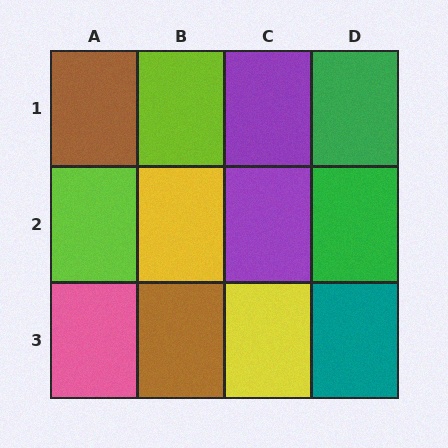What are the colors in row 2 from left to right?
Lime, yellow, purple, green.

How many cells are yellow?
2 cells are yellow.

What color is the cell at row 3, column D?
Teal.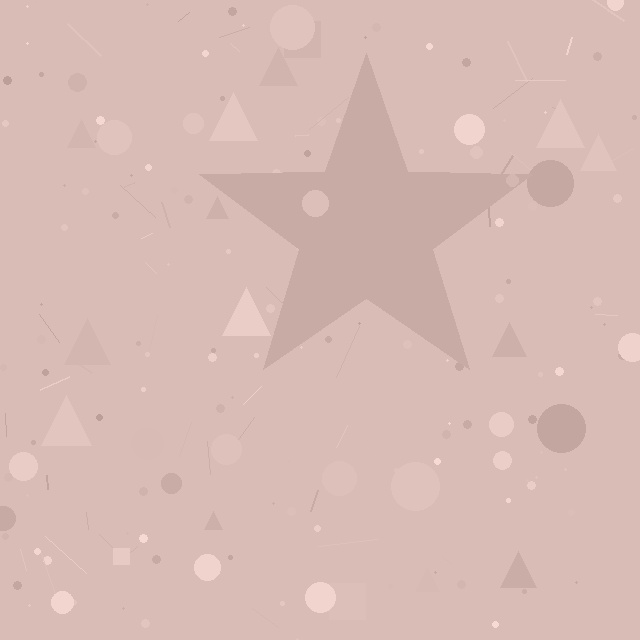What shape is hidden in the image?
A star is hidden in the image.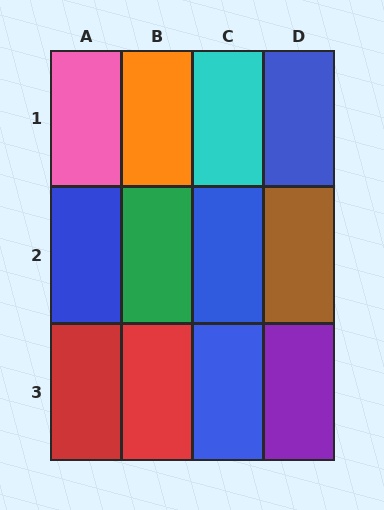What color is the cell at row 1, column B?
Orange.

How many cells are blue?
4 cells are blue.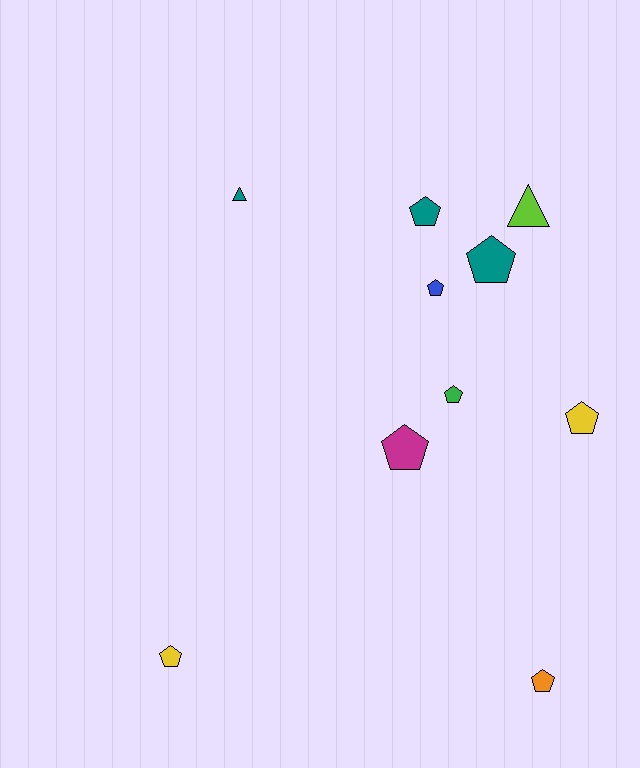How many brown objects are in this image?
There are no brown objects.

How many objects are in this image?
There are 10 objects.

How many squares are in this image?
There are no squares.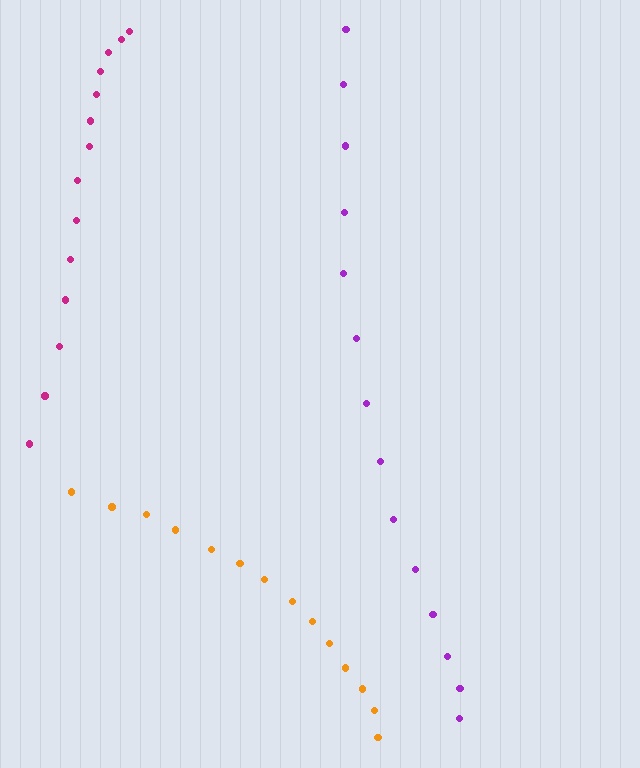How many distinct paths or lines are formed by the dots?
There are 3 distinct paths.